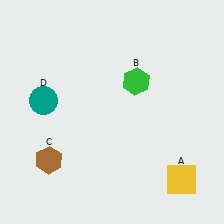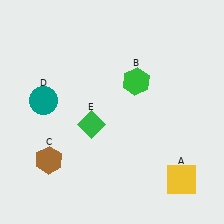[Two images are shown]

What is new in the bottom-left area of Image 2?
A green diamond (E) was added in the bottom-left area of Image 2.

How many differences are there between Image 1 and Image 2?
There is 1 difference between the two images.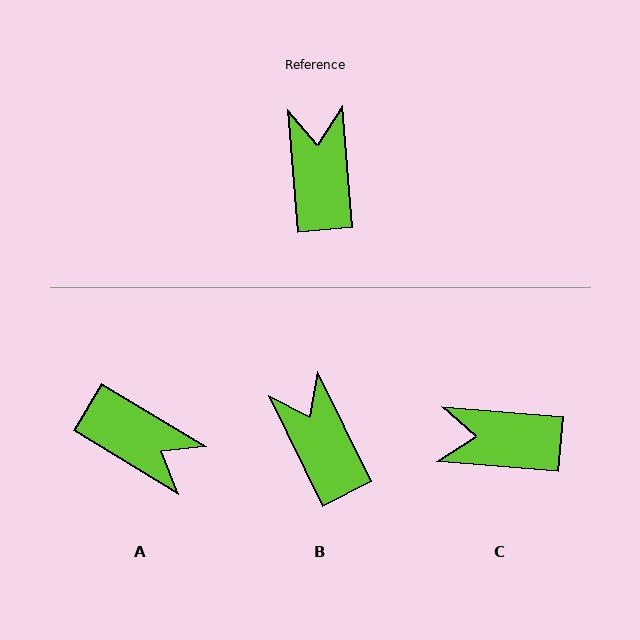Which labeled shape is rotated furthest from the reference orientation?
A, about 126 degrees away.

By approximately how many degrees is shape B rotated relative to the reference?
Approximately 21 degrees counter-clockwise.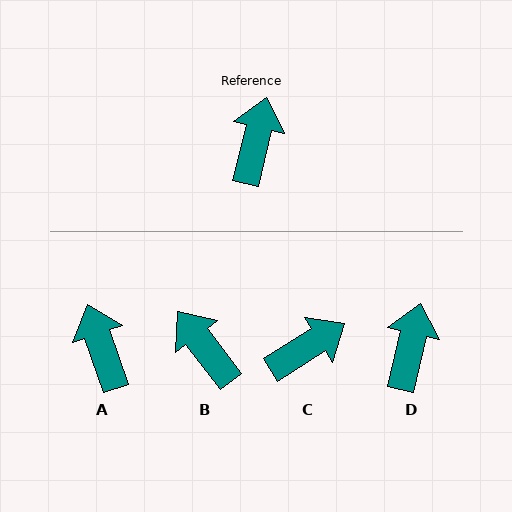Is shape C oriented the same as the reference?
No, it is off by about 44 degrees.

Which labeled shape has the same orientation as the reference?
D.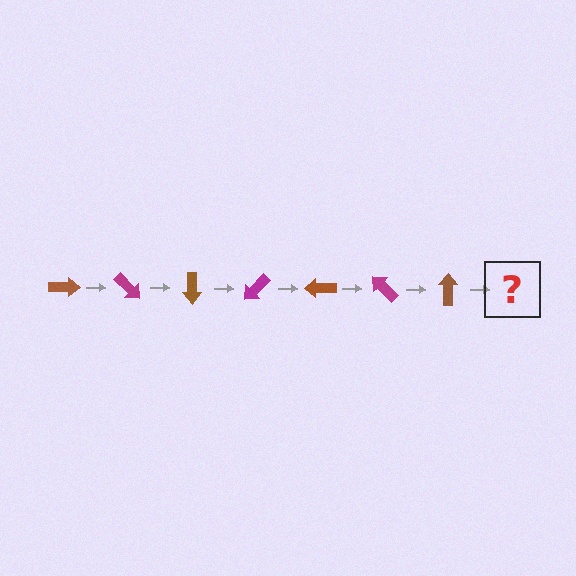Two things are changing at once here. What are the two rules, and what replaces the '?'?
The two rules are that it rotates 45 degrees each step and the color cycles through brown and magenta. The '?' should be a magenta arrow, rotated 315 degrees from the start.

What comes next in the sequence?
The next element should be a magenta arrow, rotated 315 degrees from the start.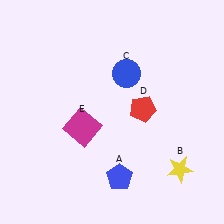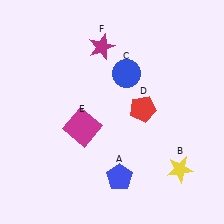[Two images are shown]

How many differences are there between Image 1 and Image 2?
There is 1 difference between the two images.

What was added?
A magenta star (F) was added in Image 2.